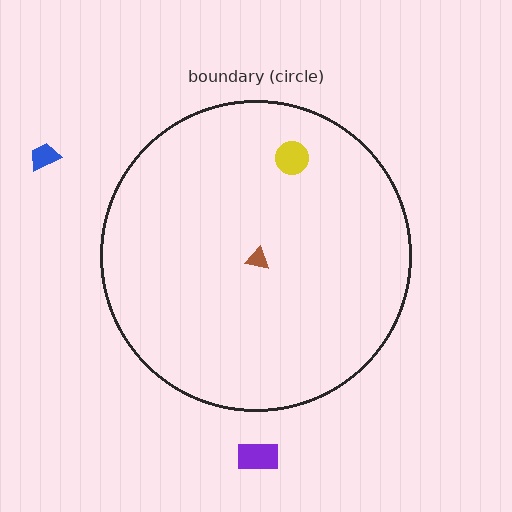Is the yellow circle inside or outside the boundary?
Inside.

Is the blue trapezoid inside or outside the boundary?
Outside.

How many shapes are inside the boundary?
2 inside, 2 outside.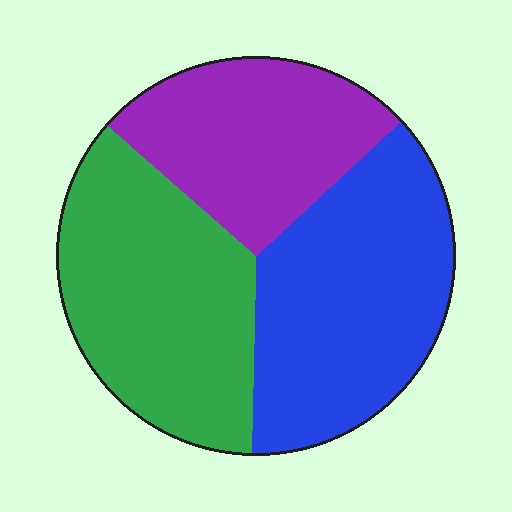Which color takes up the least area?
Purple, at roughly 25%.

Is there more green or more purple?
Green.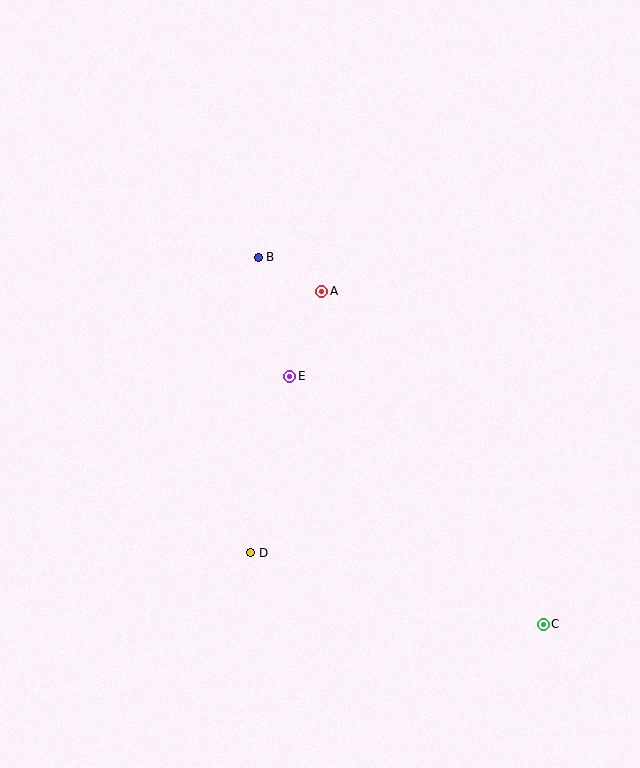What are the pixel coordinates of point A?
Point A is at (322, 291).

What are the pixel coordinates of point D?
Point D is at (251, 553).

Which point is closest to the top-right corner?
Point A is closest to the top-right corner.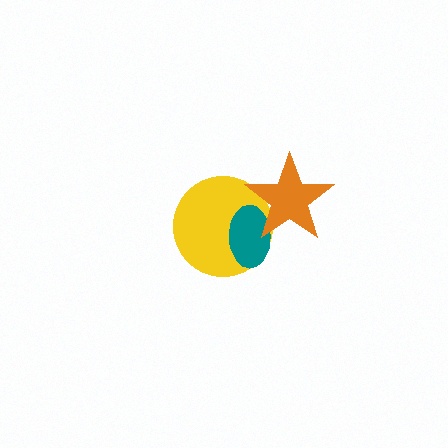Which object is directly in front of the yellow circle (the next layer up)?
The teal ellipse is directly in front of the yellow circle.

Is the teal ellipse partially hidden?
Yes, it is partially covered by another shape.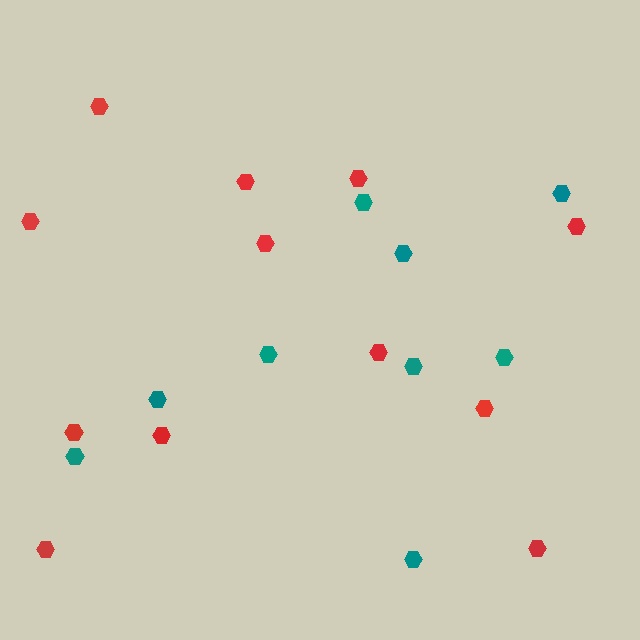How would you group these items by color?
There are 2 groups: one group of red hexagons (12) and one group of teal hexagons (9).